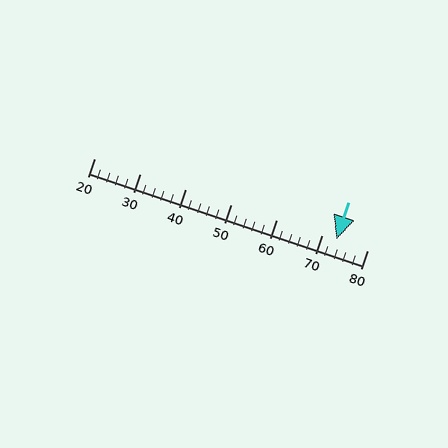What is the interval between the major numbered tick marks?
The major tick marks are spaced 10 units apart.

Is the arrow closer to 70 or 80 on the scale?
The arrow is closer to 70.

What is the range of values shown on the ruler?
The ruler shows values from 20 to 80.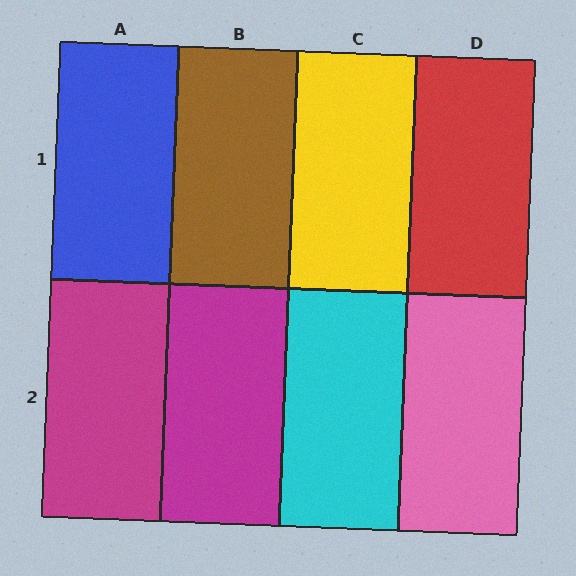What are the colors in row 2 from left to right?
Magenta, magenta, cyan, pink.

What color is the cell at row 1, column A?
Blue.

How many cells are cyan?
1 cell is cyan.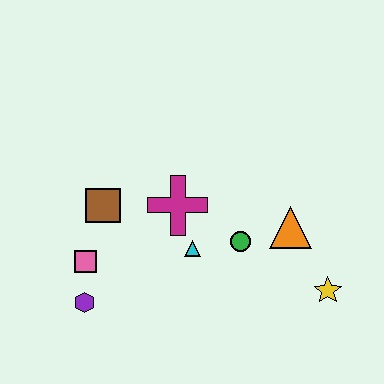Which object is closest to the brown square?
The pink square is closest to the brown square.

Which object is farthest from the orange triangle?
The purple hexagon is farthest from the orange triangle.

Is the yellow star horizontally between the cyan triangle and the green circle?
No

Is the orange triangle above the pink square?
Yes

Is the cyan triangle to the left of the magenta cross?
No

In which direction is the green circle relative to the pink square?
The green circle is to the right of the pink square.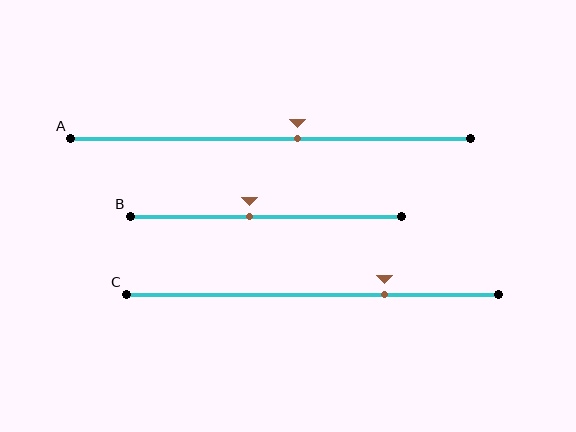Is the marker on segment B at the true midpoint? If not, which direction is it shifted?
No, the marker on segment B is shifted to the left by about 6% of the segment length.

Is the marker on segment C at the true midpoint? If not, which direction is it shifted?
No, the marker on segment C is shifted to the right by about 20% of the segment length.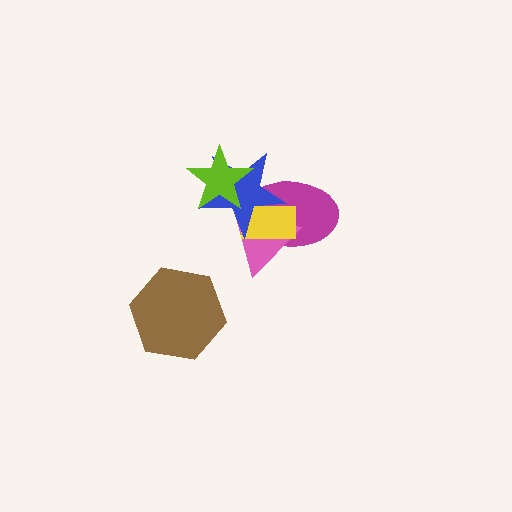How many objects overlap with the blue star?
4 objects overlap with the blue star.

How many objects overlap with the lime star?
1 object overlaps with the lime star.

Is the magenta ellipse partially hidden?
Yes, it is partially covered by another shape.